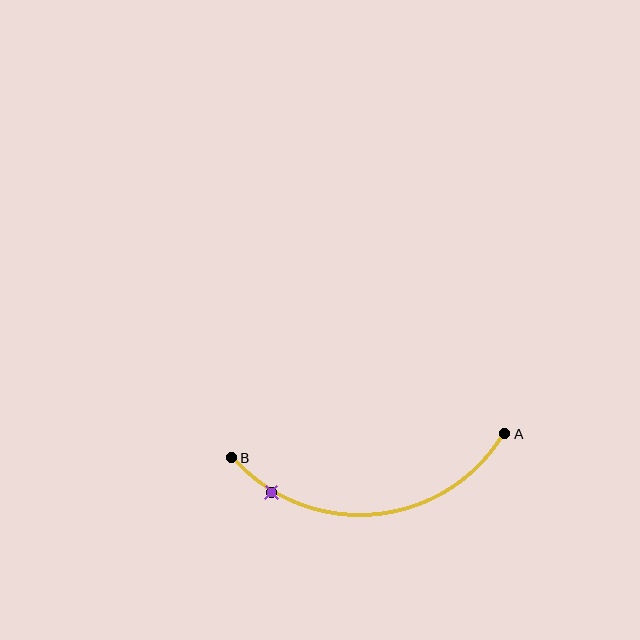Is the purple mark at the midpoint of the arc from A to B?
No. The purple mark lies on the arc but is closer to endpoint B. The arc midpoint would be at the point on the curve equidistant along the arc from both A and B.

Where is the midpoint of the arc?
The arc midpoint is the point on the curve farthest from the straight line joining A and B. It sits below that line.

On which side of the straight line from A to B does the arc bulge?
The arc bulges below the straight line connecting A and B.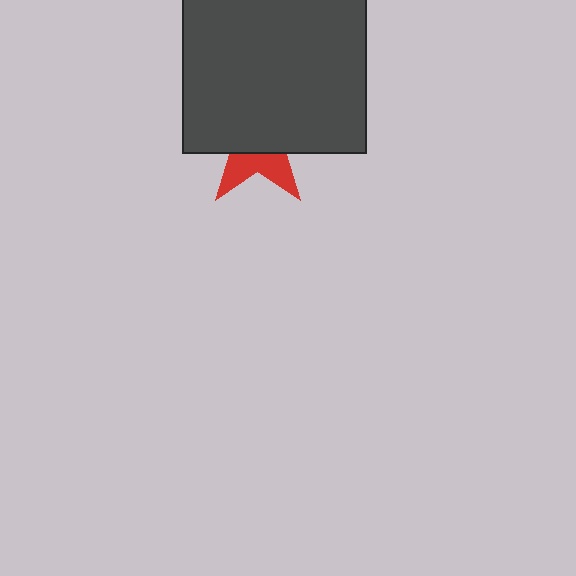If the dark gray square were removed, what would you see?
You would see the complete red star.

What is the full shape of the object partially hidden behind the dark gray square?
The partially hidden object is a red star.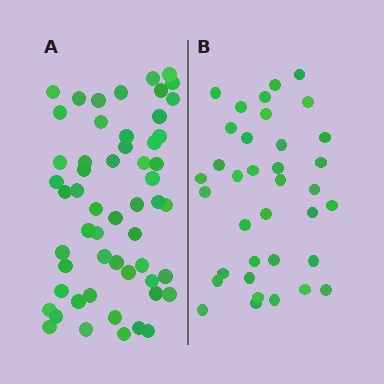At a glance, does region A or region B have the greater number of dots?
Region A (the left region) has more dots.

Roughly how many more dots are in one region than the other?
Region A has approximately 20 more dots than region B.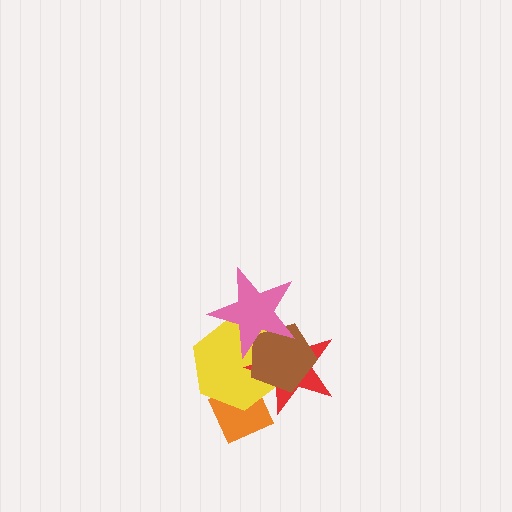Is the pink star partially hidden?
No, no other shape covers it.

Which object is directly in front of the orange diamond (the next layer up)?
The yellow hexagon is directly in front of the orange diamond.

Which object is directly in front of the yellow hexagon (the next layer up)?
The red star is directly in front of the yellow hexagon.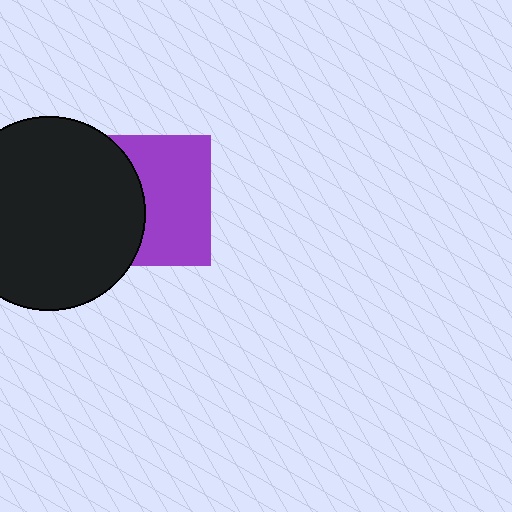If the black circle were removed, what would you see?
You would see the complete purple square.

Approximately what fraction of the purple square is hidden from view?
Roughly 43% of the purple square is hidden behind the black circle.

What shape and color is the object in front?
The object in front is a black circle.